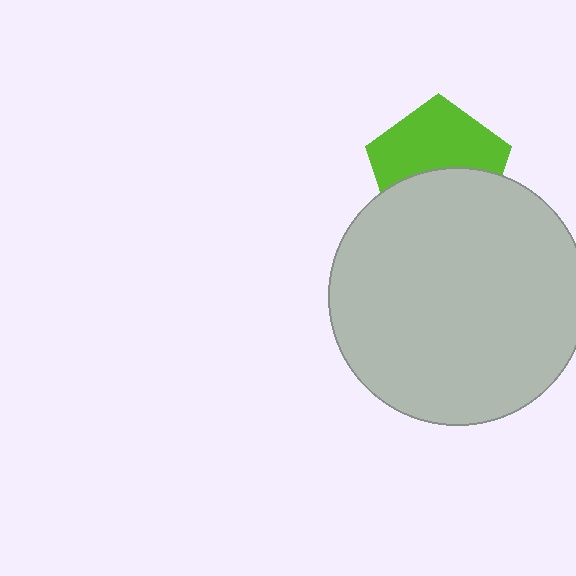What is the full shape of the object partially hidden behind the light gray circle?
The partially hidden object is a lime pentagon.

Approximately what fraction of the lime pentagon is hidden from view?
Roughly 45% of the lime pentagon is hidden behind the light gray circle.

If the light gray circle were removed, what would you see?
You would see the complete lime pentagon.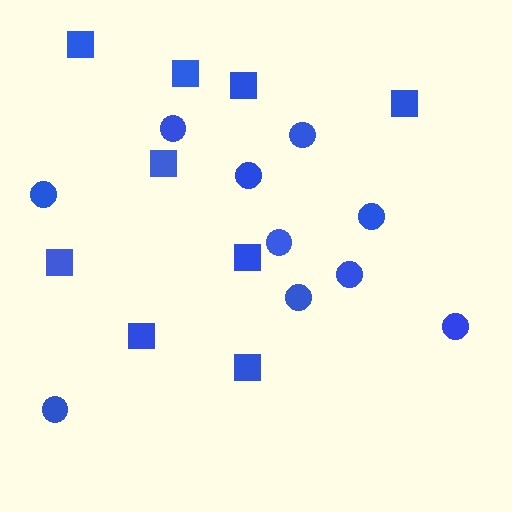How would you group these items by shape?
There are 2 groups: one group of squares (9) and one group of circles (10).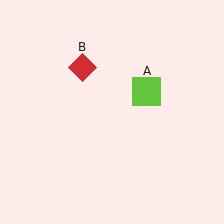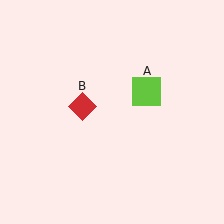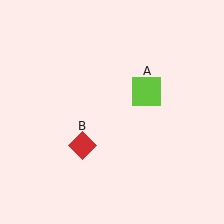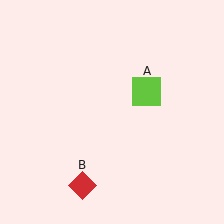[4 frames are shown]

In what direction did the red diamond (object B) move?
The red diamond (object B) moved down.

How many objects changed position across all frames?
1 object changed position: red diamond (object B).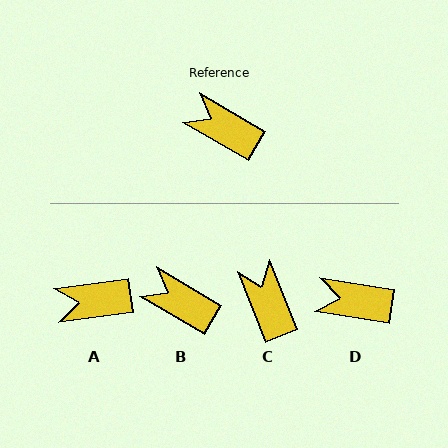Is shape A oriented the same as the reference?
No, it is off by about 38 degrees.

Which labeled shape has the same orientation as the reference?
B.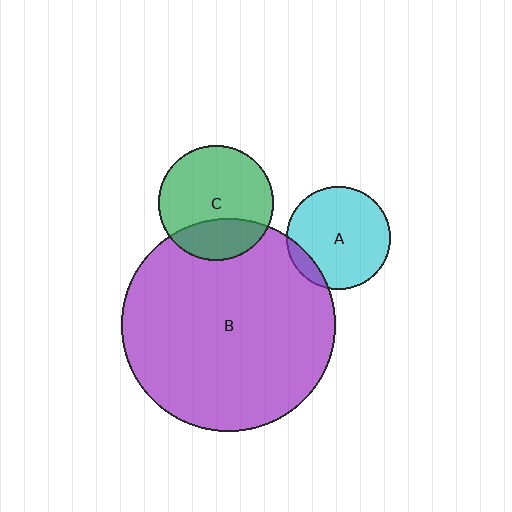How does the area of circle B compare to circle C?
Approximately 3.5 times.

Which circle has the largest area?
Circle B (purple).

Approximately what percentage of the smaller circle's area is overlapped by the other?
Approximately 30%.